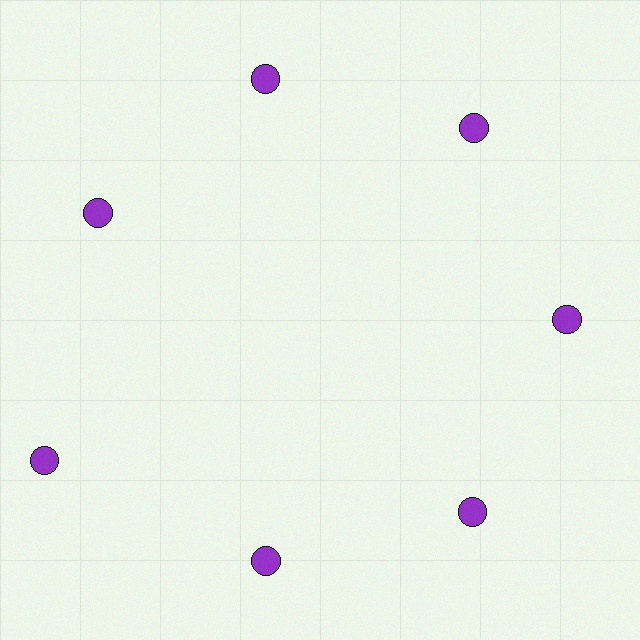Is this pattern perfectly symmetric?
No. The 7 purple circles are arranged in a ring, but one element near the 8 o'clock position is pushed outward from the center, breaking the 7-fold rotational symmetry.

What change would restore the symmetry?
The symmetry would be restored by moving it inward, back onto the ring so that all 7 circles sit at equal angles and equal distance from the center.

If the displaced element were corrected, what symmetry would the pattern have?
It would have 7-fold rotational symmetry — the pattern would map onto itself every 51 degrees.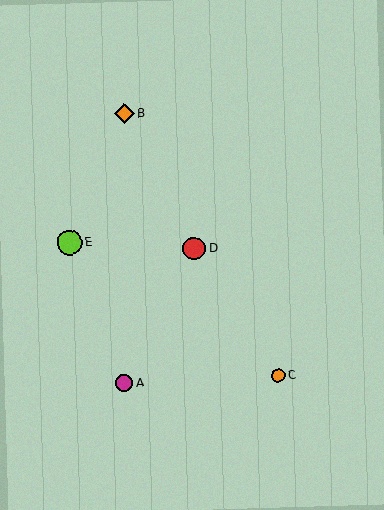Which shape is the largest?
The lime circle (labeled E) is the largest.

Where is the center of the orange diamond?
The center of the orange diamond is at (124, 114).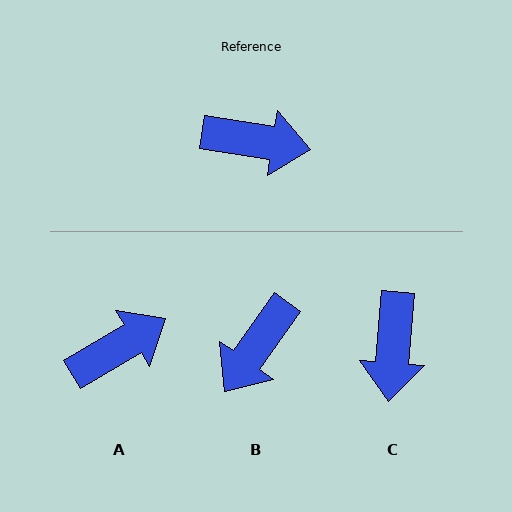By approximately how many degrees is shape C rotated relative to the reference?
Approximately 86 degrees clockwise.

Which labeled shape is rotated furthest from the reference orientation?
B, about 116 degrees away.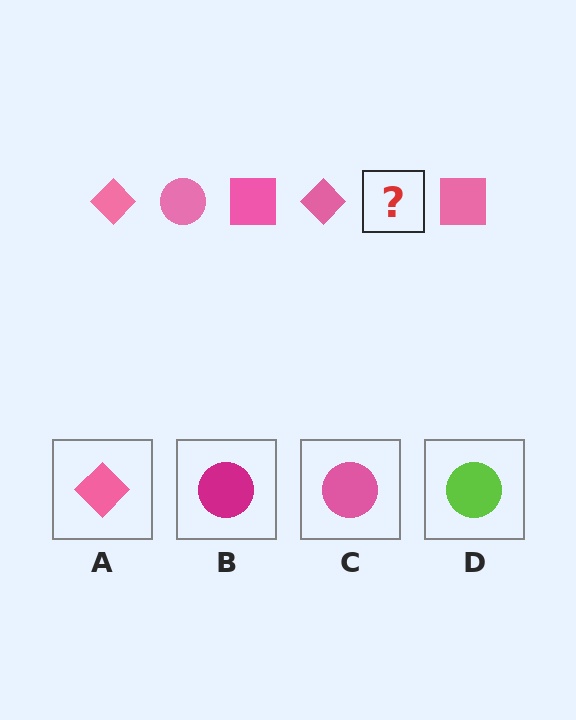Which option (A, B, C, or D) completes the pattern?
C.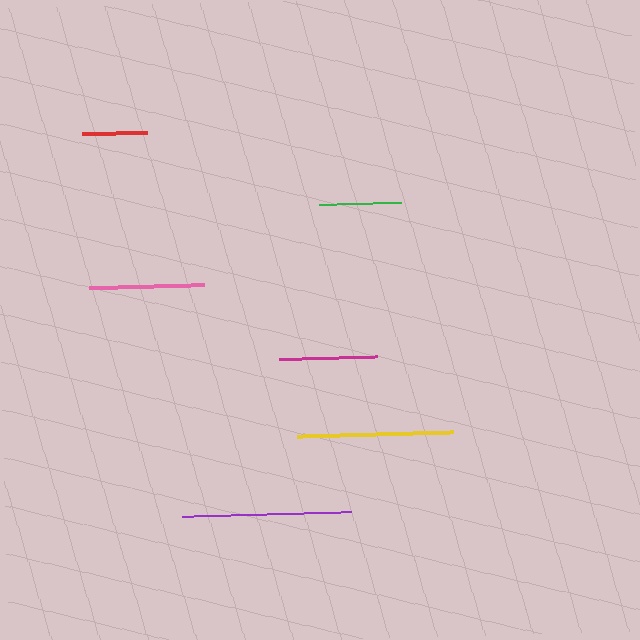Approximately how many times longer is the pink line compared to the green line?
The pink line is approximately 1.4 times the length of the green line.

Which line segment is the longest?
The purple line is the longest at approximately 170 pixels.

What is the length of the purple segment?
The purple segment is approximately 170 pixels long.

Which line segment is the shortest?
The red line is the shortest at approximately 65 pixels.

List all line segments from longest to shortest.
From longest to shortest: purple, yellow, pink, magenta, green, red.